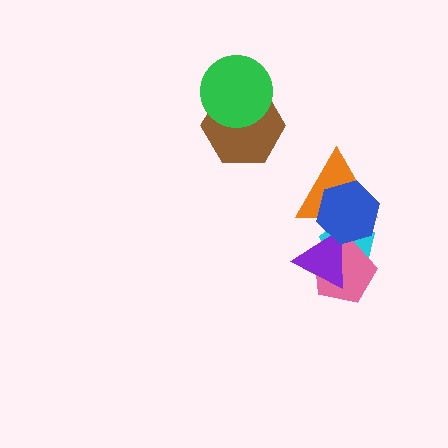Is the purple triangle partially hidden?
Yes, it is partially covered by another shape.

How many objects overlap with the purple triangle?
4 objects overlap with the purple triangle.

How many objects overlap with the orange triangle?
3 objects overlap with the orange triangle.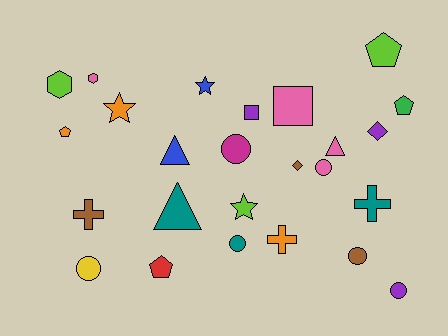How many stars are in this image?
There are 3 stars.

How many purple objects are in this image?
There are 3 purple objects.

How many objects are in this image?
There are 25 objects.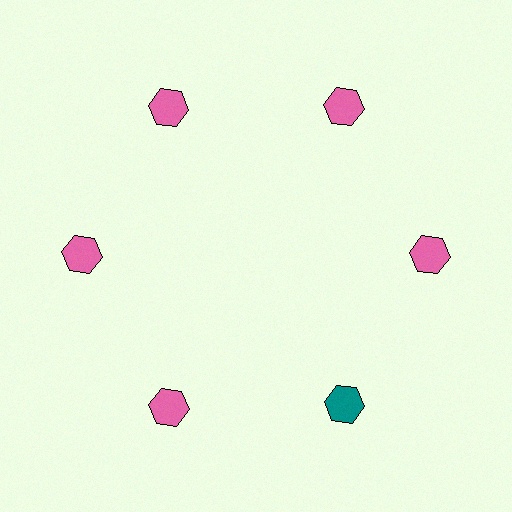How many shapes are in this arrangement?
There are 6 shapes arranged in a ring pattern.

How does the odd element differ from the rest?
It has a different color: teal instead of pink.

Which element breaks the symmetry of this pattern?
The teal hexagon at roughly the 5 o'clock position breaks the symmetry. All other shapes are pink hexagons.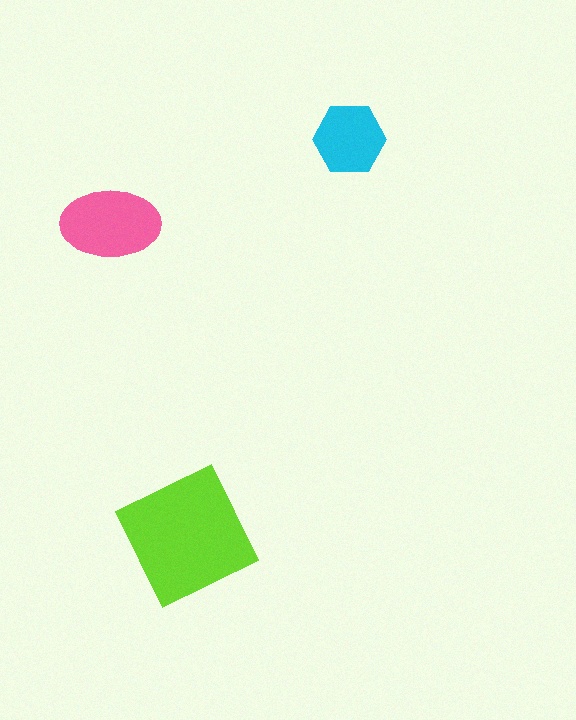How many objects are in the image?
There are 3 objects in the image.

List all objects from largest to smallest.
The lime square, the pink ellipse, the cyan hexagon.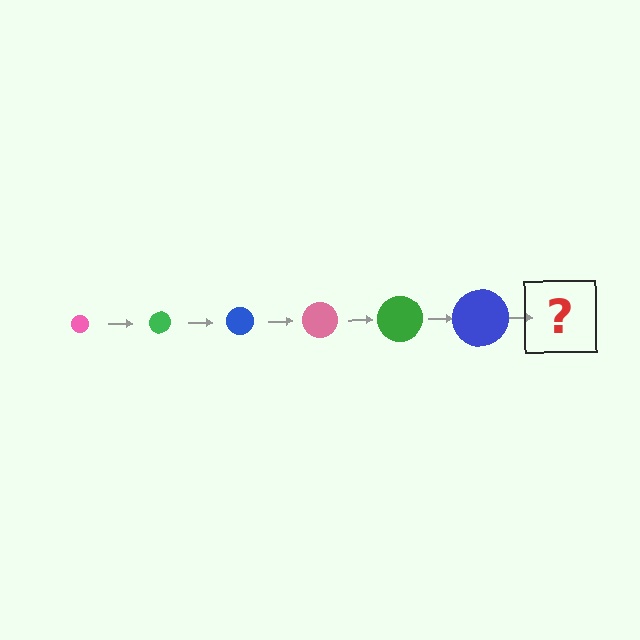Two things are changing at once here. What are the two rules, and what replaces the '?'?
The two rules are that the circle grows larger each step and the color cycles through pink, green, and blue. The '?' should be a pink circle, larger than the previous one.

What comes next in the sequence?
The next element should be a pink circle, larger than the previous one.